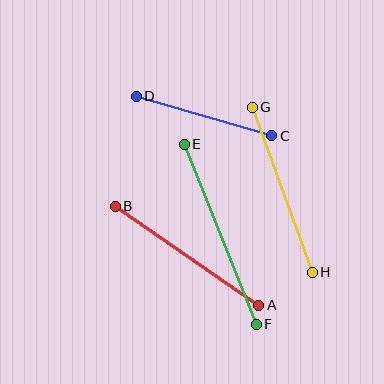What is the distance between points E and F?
The distance is approximately 194 pixels.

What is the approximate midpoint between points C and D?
The midpoint is at approximately (204, 116) pixels.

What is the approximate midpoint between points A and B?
The midpoint is at approximately (187, 256) pixels.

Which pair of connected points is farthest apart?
Points E and F are farthest apart.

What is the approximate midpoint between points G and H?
The midpoint is at approximately (282, 190) pixels.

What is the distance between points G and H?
The distance is approximately 176 pixels.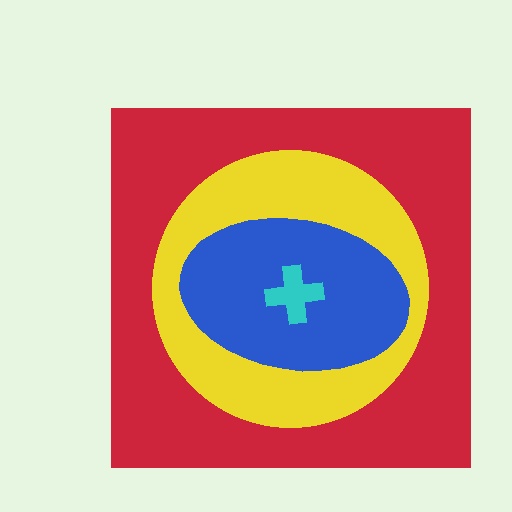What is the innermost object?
The cyan cross.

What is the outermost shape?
The red square.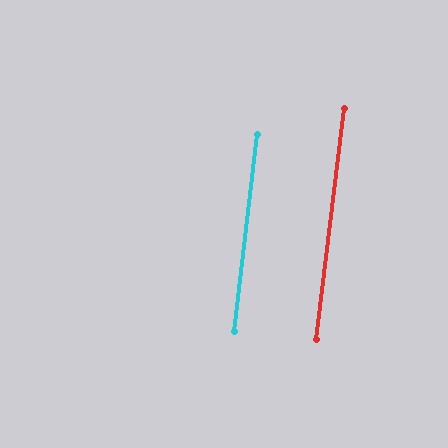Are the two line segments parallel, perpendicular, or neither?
Parallel — their directions differ by only 0.1°.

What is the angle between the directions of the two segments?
Approximately 0 degrees.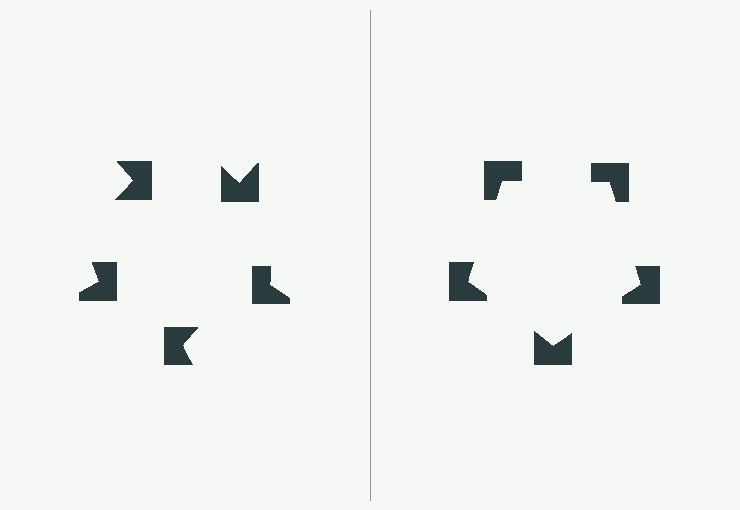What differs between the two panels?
The notched squares are positioned identically on both sides; only the wedge orientations differ. On the right they align to a pentagon; on the left they are misaligned.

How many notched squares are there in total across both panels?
10 — 5 on each side.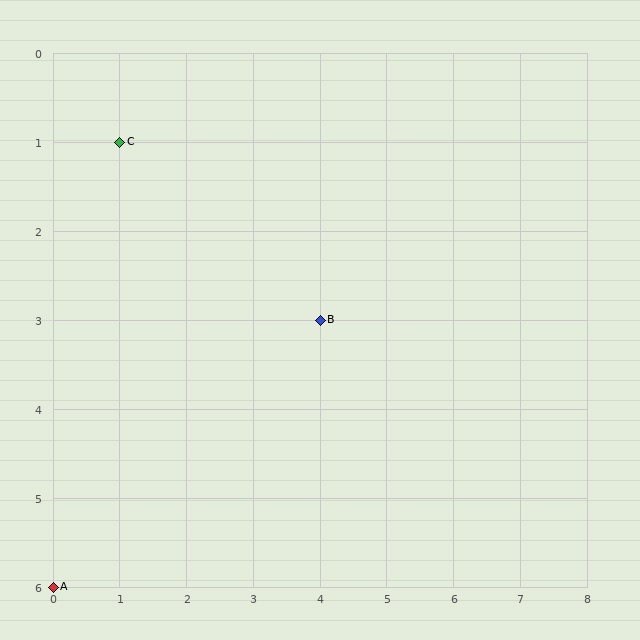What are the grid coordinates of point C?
Point C is at grid coordinates (1, 1).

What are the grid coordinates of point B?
Point B is at grid coordinates (4, 3).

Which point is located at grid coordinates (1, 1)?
Point C is at (1, 1).